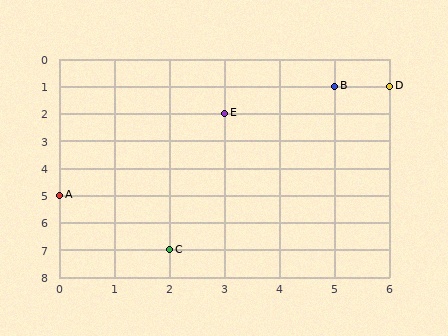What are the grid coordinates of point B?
Point B is at grid coordinates (5, 1).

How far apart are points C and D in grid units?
Points C and D are 4 columns and 6 rows apart (about 7.2 grid units diagonally).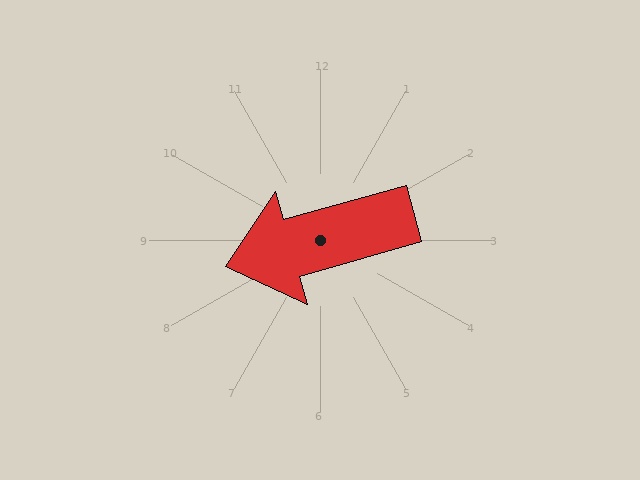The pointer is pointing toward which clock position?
Roughly 8 o'clock.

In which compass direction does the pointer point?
West.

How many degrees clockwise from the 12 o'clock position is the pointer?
Approximately 254 degrees.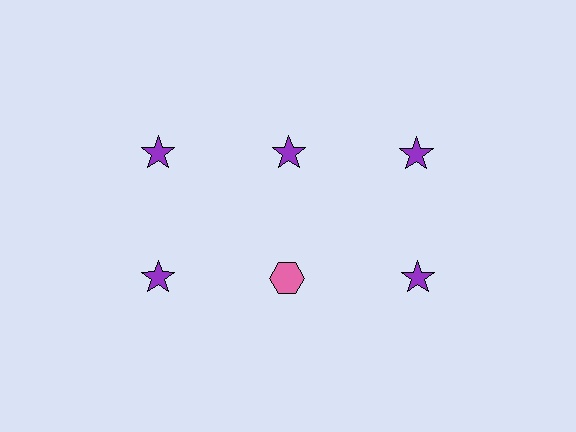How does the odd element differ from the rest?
It differs in both color (pink instead of purple) and shape (hexagon instead of star).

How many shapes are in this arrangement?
There are 6 shapes arranged in a grid pattern.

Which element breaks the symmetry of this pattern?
The pink hexagon in the second row, second from left column breaks the symmetry. All other shapes are purple stars.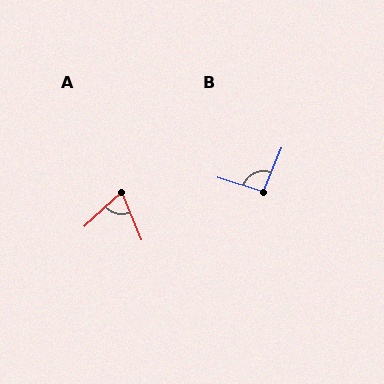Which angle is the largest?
B, at approximately 94 degrees.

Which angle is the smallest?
A, at approximately 70 degrees.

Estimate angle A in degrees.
Approximately 70 degrees.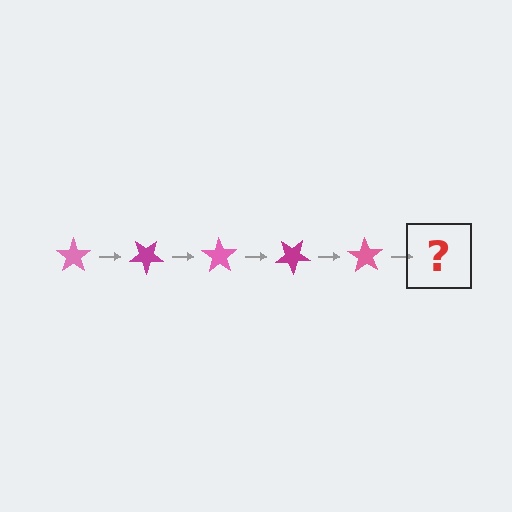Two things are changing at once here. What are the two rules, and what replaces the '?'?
The two rules are that it rotates 35 degrees each step and the color cycles through pink and magenta. The '?' should be a magenta star, rotated 175 degrees from the start.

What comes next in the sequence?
The next element should be a magenta star, rotated 175 degrees from the start.